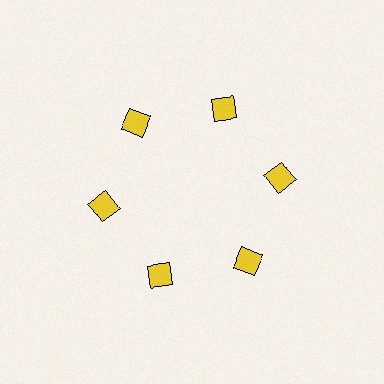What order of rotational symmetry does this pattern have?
This pattern has 6-fold rotational symmetry.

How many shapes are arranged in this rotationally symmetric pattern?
There are 6 shapes, arranged in 6 groups of 1.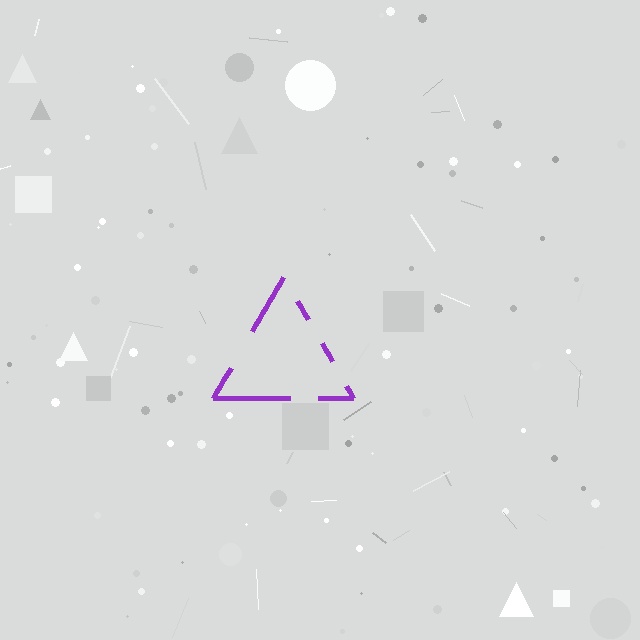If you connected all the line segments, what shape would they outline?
They would outline a triangle.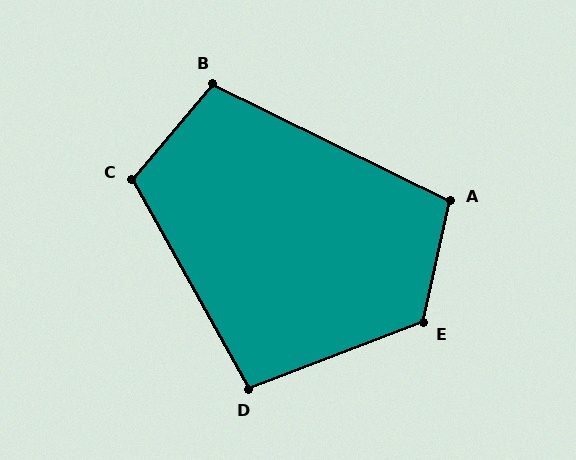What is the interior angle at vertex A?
Approximately 104 degrees (obtuse).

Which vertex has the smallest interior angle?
D, at approximately 98 degrees.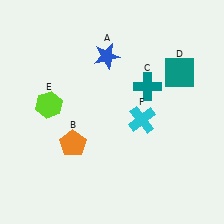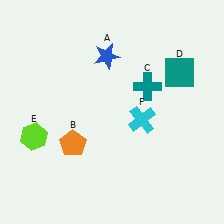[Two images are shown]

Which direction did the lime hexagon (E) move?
The lime hexagon (E) moved down.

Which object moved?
The lime hexagon (E) moved down.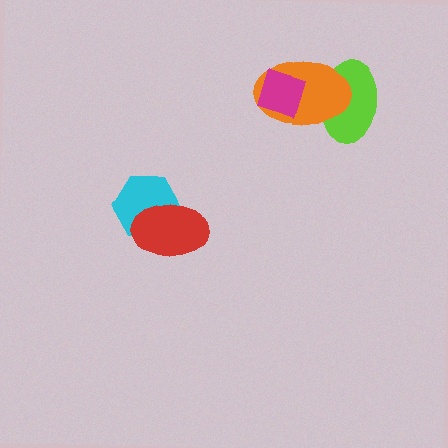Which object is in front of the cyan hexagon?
The red ellipse is in front of the cyan hexagon.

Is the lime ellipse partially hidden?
Yes, it is partially covered by another shape.